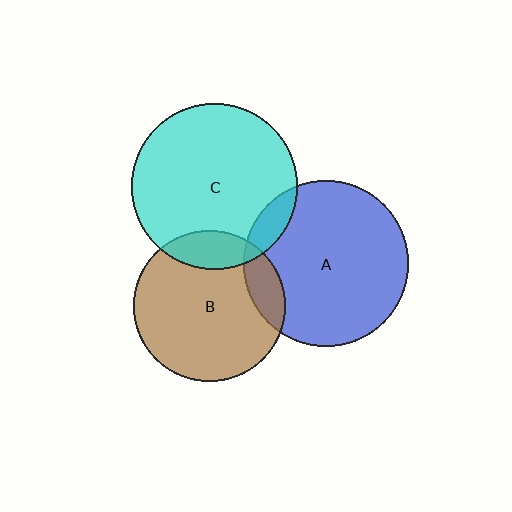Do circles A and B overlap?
Yes.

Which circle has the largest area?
Circle C (cyan).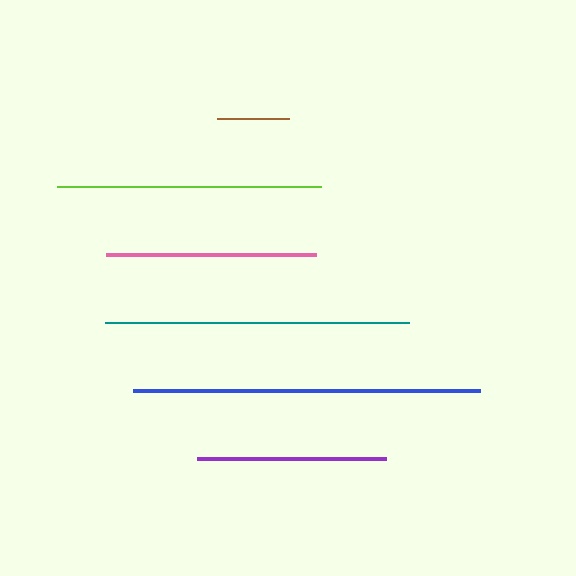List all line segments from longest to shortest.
From longest to shortest: blue, teal, lime, pink, purple, brown.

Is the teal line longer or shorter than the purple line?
The teal line is longer than the purple line.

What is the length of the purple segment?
The purple segment is approximately 189 pixels long.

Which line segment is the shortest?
The brown line is the shortest at approximately 72 pixels.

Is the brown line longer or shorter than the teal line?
The teal line is longer than the brown line.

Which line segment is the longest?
The blue line is the longest at approximately 347 pixels.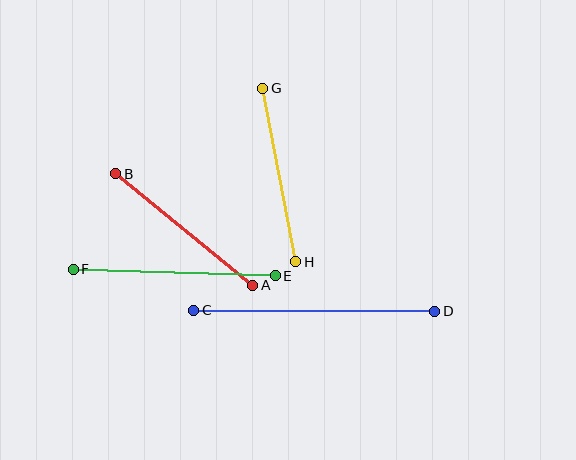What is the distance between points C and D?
The distance is approximately 241 pixels.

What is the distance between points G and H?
The distance is approximately 177 pixels.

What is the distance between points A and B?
The distance is approximately 177 pixels.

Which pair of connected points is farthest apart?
Points C and D are farthest apart.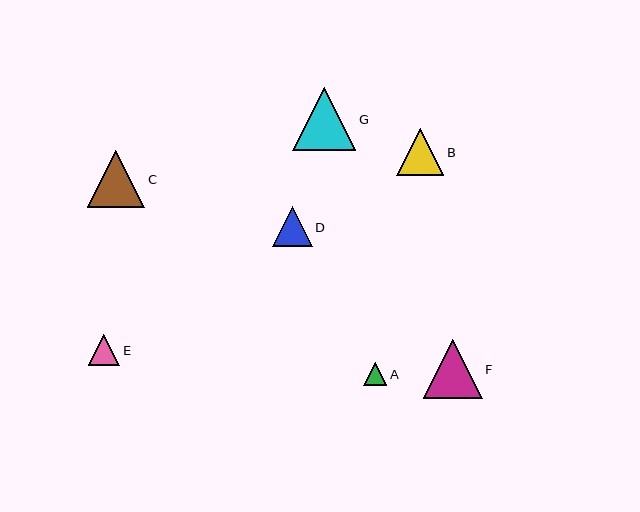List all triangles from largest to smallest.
From largest to smallest: G, F, C, B, D, E, A.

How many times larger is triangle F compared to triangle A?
Triangle F is approximately 2.5 times the size of triangle A.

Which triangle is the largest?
Triangle G is the largest with a size of approximately 63 pixels.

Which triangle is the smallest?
Triangle A is the smallest with a size of approximately 23 pixels.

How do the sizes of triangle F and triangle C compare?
Triangle F and triangle C are approximately the same size.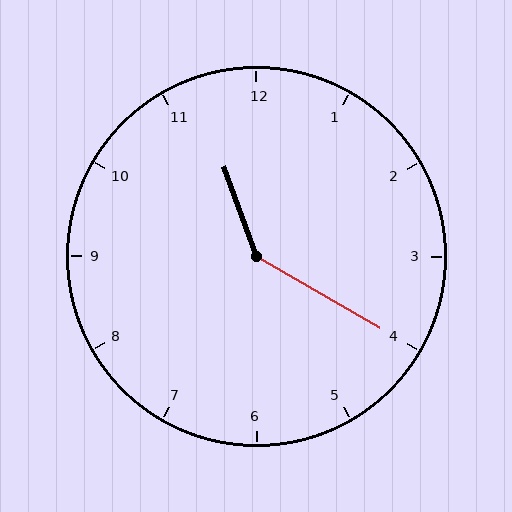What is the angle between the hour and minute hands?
Approximately 140 degrees.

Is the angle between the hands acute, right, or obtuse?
It is obtuse.